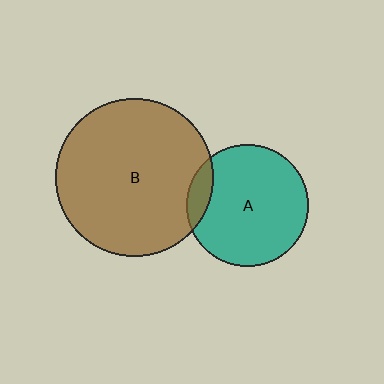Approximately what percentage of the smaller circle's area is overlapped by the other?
Approximately 10%.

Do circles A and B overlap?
Yes.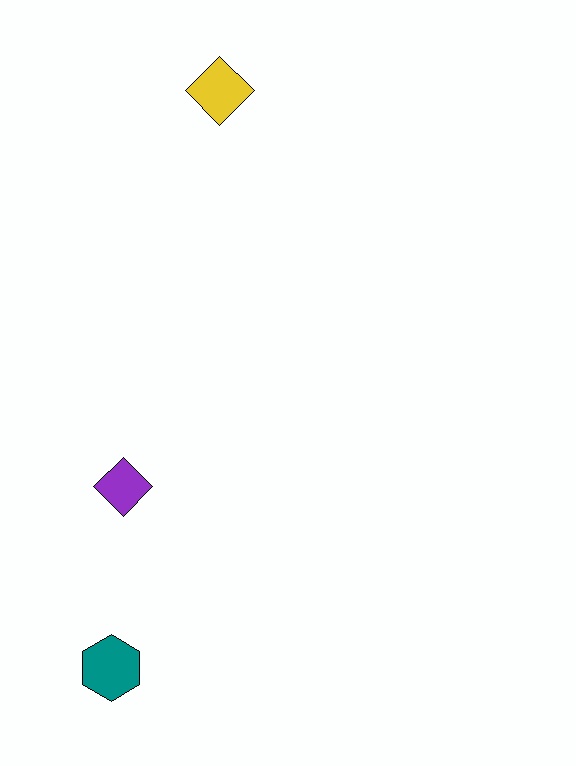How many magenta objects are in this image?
There are no magenta objects.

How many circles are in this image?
There are no circles.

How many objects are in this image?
There are 3 objects.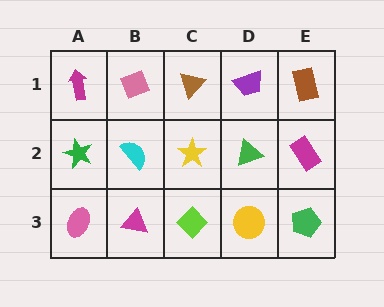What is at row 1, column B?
A pink diamond.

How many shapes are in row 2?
5 shapes.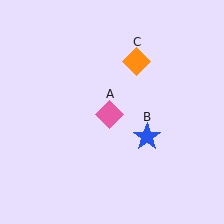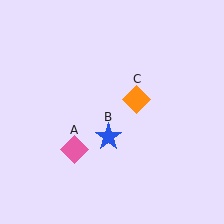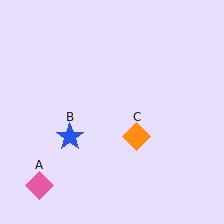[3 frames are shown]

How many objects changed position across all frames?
3 objects changed position: pink diamond (object A), blue star (object B), orange diamond (object C).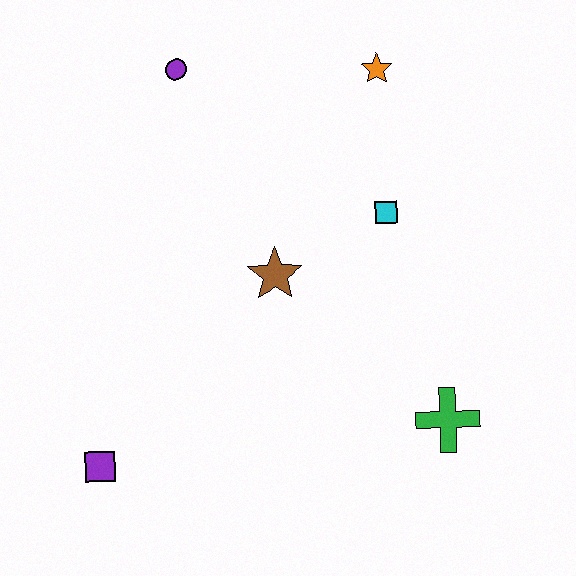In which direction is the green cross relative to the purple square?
The green cross is to the right of the purple square.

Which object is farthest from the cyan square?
The purple square is farthest from the cyan square.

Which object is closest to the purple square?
The brown star is closest to the purple square.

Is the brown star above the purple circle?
No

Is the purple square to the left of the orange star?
Yes